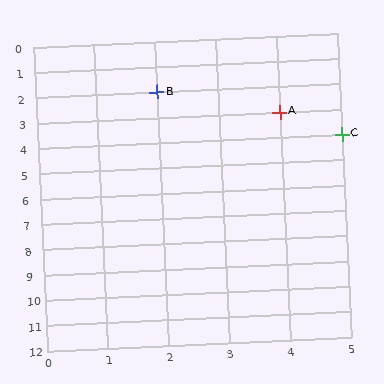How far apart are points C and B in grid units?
Points C and B are 3 columns and 2 rows apart (about 3.6 grid units diagonally).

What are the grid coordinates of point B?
Point B is at grid coordinates (2, 2).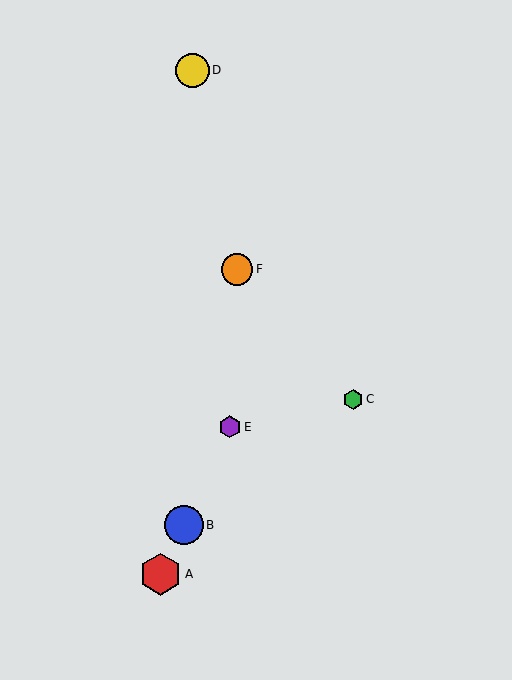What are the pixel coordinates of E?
Object E is at (230, 427).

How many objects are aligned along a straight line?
3 objects (A, B, E) are aligned along a straight line.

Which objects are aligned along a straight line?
Objects A, B, E are aligned along a straight line.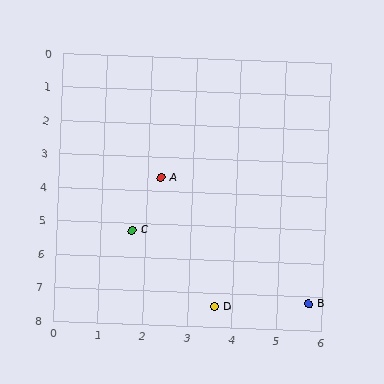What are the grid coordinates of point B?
Point B is at approximately (5.7, 7.2).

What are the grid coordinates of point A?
Point A is at approximately (2.3, 3.6).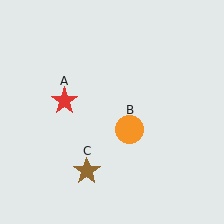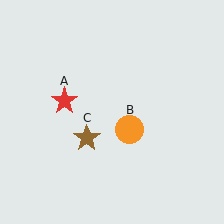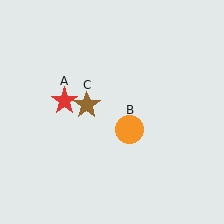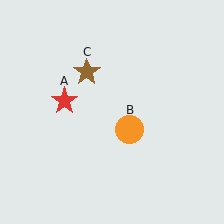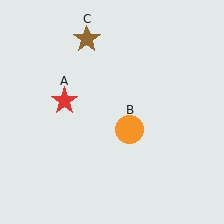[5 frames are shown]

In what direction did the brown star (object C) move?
The brown star (object C) moved up.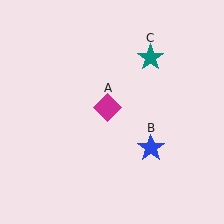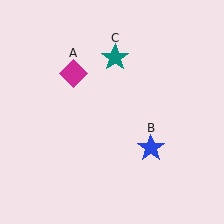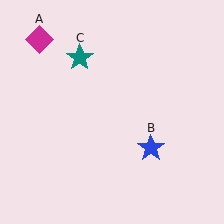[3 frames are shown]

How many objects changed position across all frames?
2 objects changed position: magenta diamond (object A), teal star (object C).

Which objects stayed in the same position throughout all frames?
Blue star (object B) remained stationary.